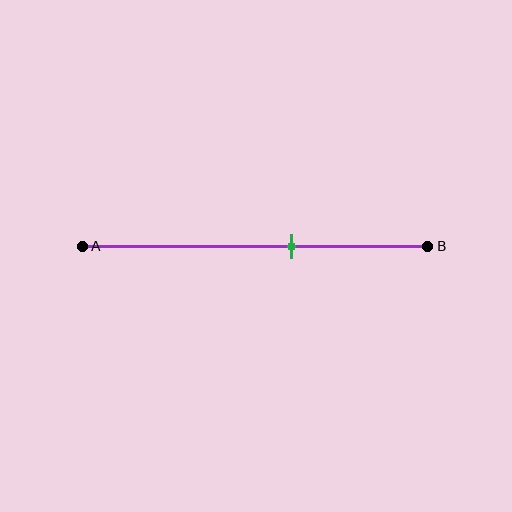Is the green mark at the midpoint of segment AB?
No, the mark is at about 60% from A, not at the 50% midpoint.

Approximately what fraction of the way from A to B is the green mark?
The green mark is approximately 60% of the way from A to B.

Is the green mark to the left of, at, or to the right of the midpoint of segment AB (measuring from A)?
The green mark is to the right of the midpoint of segment AB.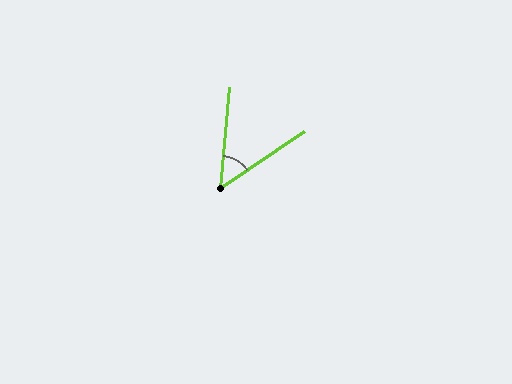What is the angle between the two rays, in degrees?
Approximately 51 degrees.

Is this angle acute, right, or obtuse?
It is acute.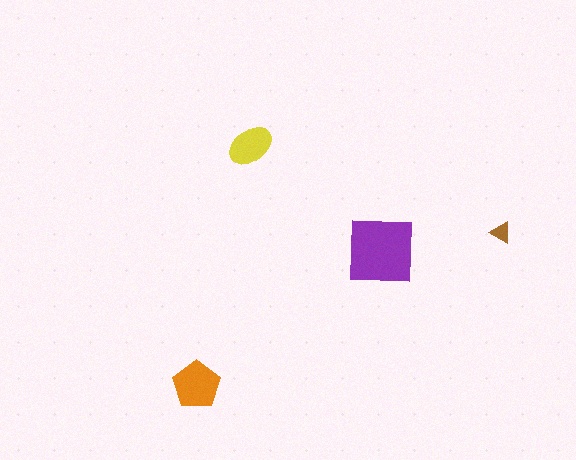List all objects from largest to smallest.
The purple square, the orange pentagon, the yellow ellipse, the brown triangle.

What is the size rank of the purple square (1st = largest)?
1st.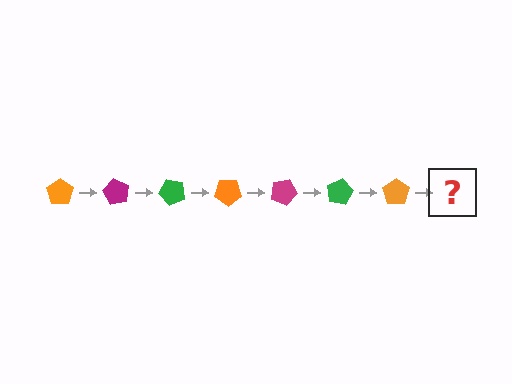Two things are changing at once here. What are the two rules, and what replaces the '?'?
The two rules are that it rotates 60 degrees each step and the color cycles through orange, magenta, and green. The '?' should be a magenta pentagon, rotated 420 degrees from the start.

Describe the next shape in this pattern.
It should be a magenta pentagon, rotated 420 degrees from the start.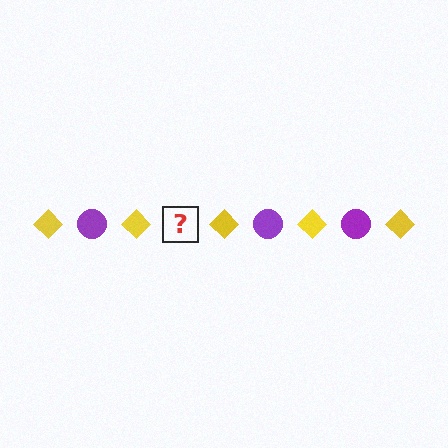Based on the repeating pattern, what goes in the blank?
The blank should be a purple circle.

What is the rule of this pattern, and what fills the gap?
The rule is that the pattern alternates between yellow diamond and purple circle. The gap should be filled with a purple circle.